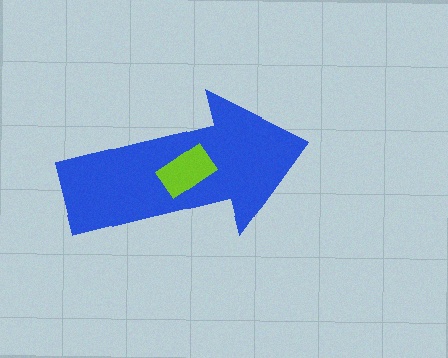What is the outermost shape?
The blue arrow.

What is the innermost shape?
The lime rectangle.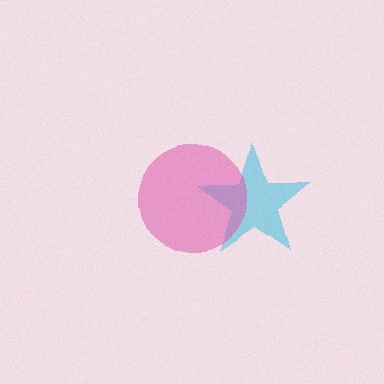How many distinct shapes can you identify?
There are 2 distinct shapes: a cyan star, a pink circle.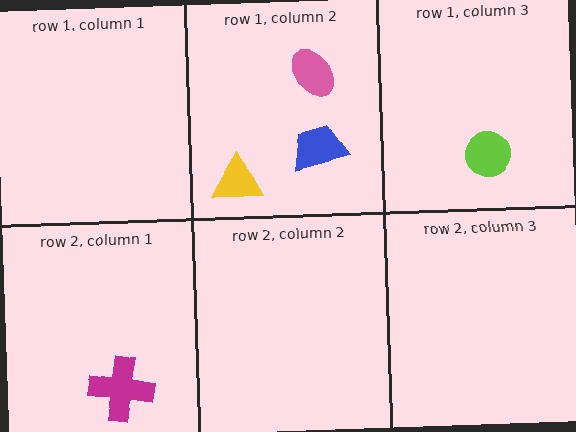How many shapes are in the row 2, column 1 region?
1.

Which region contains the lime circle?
The row 1, column 3 region.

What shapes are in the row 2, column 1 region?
The magenta cross.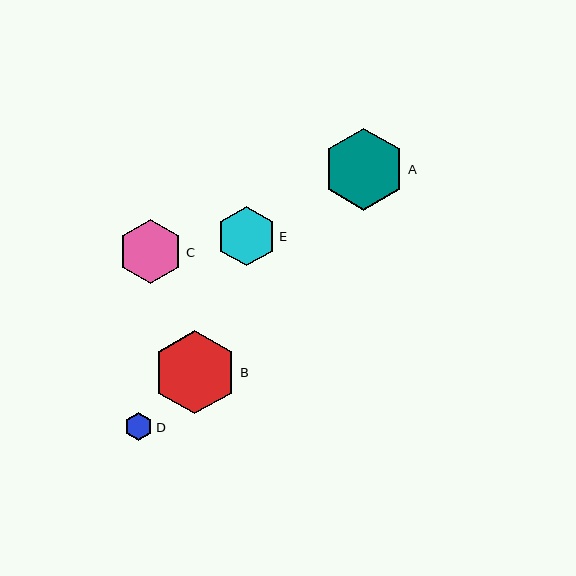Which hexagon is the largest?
Hexagon B is the largest with a size of approximately 84 pixels.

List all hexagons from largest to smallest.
From largest to smallest: B, A, C, E, D.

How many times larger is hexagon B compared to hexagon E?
Hexagon B is approximately 1.4 times the size of hexagon E.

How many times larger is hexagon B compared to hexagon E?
Hexagon B is approximately 1.4 times the size of hexagon E.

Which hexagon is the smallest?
Hexagon D is the smallest with a size of approximately 28 pixels.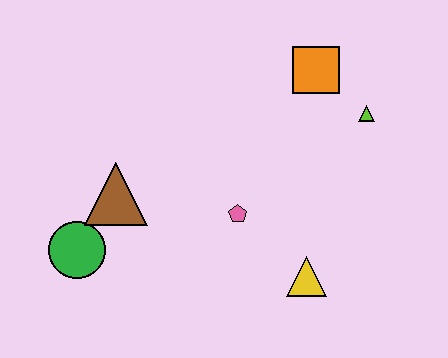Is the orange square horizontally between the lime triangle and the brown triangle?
Yes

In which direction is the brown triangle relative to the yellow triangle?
The brown triangle is to the left of the yellow triangle.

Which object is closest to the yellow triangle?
The pink pentagon is closest to the yellow triangle.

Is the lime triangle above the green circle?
Yes